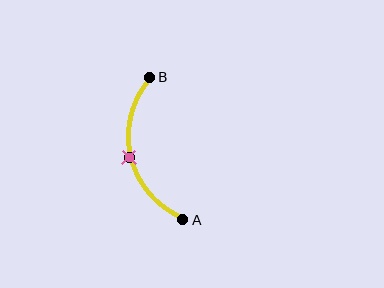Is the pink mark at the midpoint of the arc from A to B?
Yes. The pink mark lies on the arc at equal arc-length from both A and B — it is the arc midpoint.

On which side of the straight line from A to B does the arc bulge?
The arc bulges to the left of the straight line connecting A and B.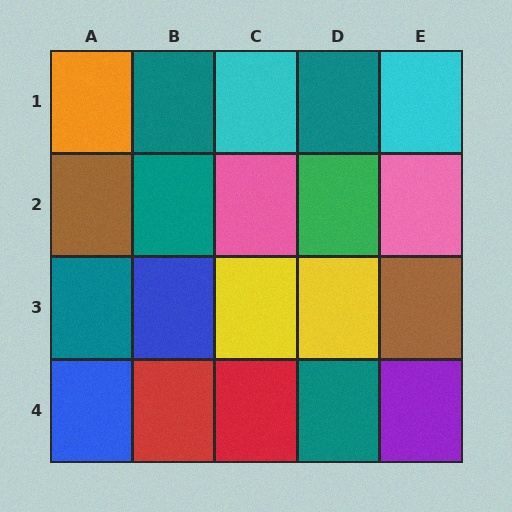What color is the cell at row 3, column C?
Yellow.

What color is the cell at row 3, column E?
Brown.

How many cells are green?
1 cell is green.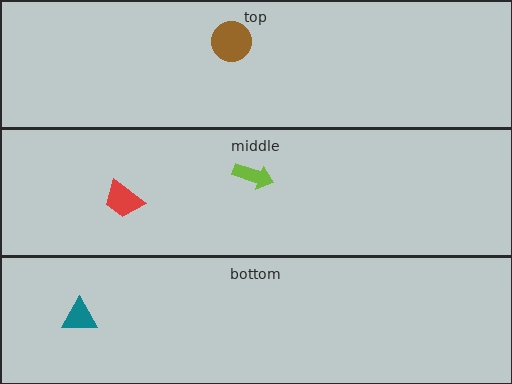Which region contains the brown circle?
The top region.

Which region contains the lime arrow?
The middle region.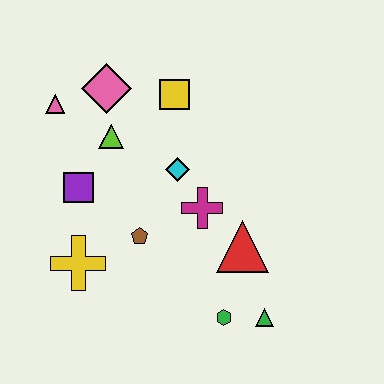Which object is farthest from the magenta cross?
The pink triangle is farthest from the magenta cross.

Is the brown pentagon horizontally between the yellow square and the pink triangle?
Yes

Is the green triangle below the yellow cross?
Yes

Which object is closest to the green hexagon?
The green triangle is closest to the green hexagon.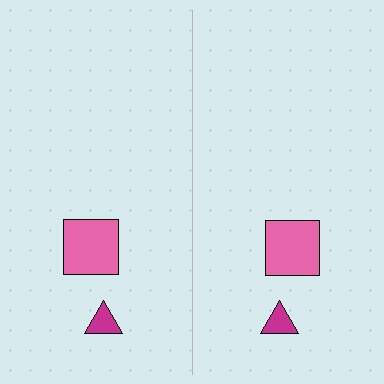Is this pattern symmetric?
Yes, this pattern has bilateral (reflection) symmetry.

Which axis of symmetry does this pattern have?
The pattern has a vertical axis of symmetry running through the center of the image.